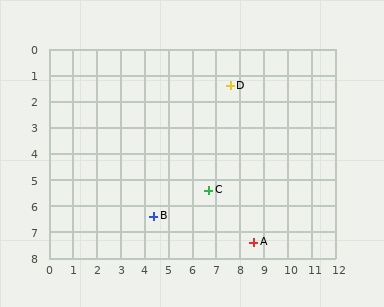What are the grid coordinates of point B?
Point B is at approximately (4.4, 6.4).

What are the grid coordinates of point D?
Point D is at approximately (7.6, 1.4).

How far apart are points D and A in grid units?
Points D and A are about 6.1 grid units apart.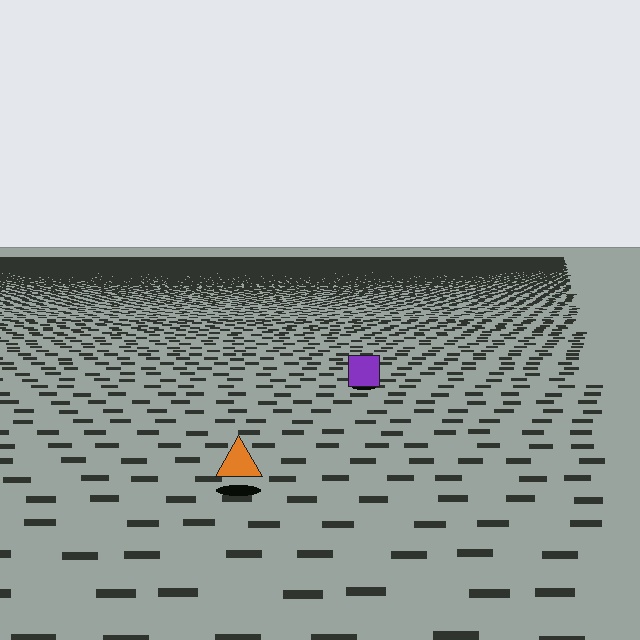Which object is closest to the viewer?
The orange triangle is closest. The texture marks near it are larger and more spread out.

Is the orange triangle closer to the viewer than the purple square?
Yes. The orange triangle is closer — you can tell from the texture gradient: the ground texture is coarser near it.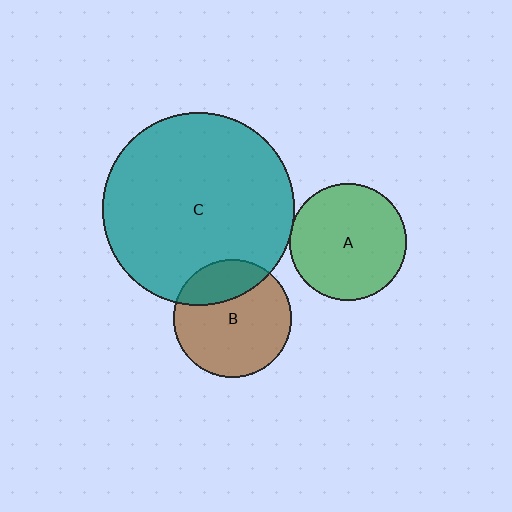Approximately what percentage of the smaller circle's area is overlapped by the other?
Approximately 25%.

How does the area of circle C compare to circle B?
Approximately 2.6 times.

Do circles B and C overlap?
Yes.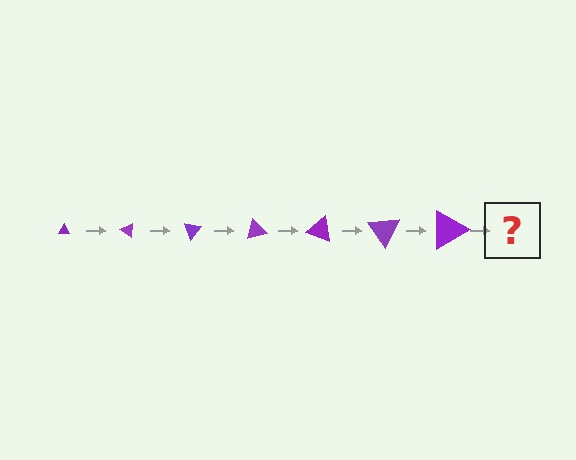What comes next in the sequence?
The next element should be a triangle, larger than the previous one and rotated 245 degrees from the start.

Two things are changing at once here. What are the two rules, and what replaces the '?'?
The two rules are that the triangle grows larger each step and it rotates 35 degrees each step. The '?' should be a triangle, larger than the previous one and rotated 245 degrees from the start.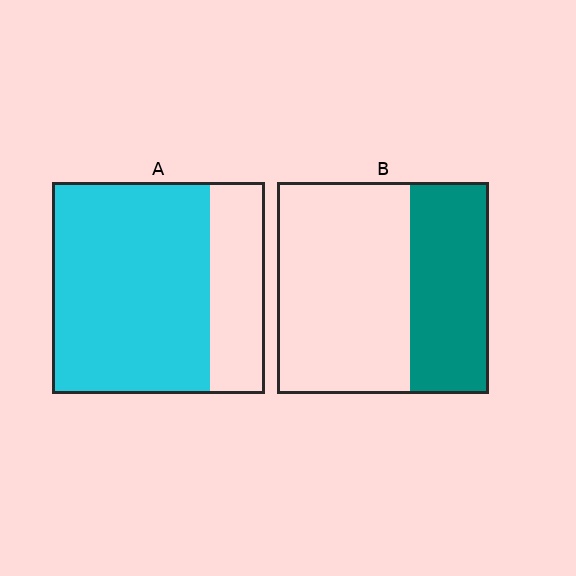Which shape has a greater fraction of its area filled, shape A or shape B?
Shape A.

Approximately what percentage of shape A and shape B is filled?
A is approximately 75% and B is approximately 35%.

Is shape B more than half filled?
No.